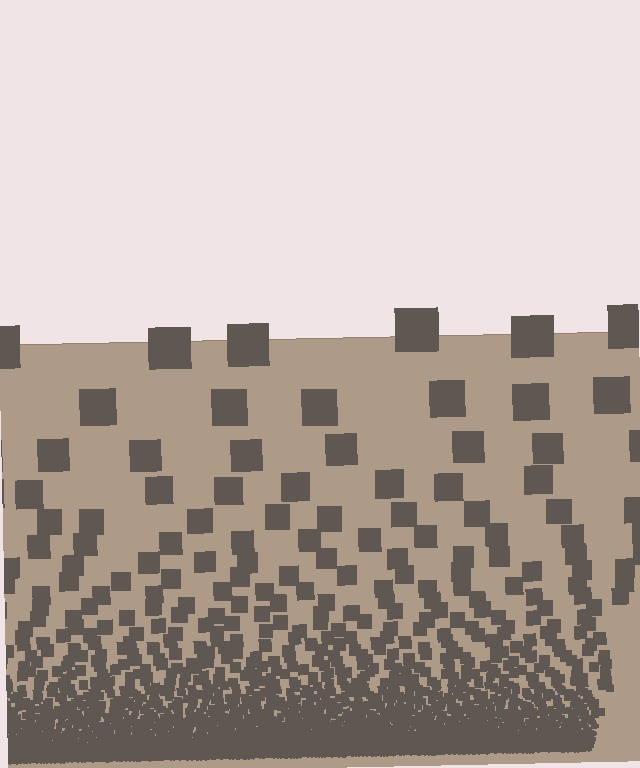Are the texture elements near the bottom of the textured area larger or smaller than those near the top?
Smaller. The gradient is inverted — elements near the bottom are smaller and denser.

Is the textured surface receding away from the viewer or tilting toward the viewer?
The surface appears to tilt toward the viewer. Texture elements get larger and sparser toward the top.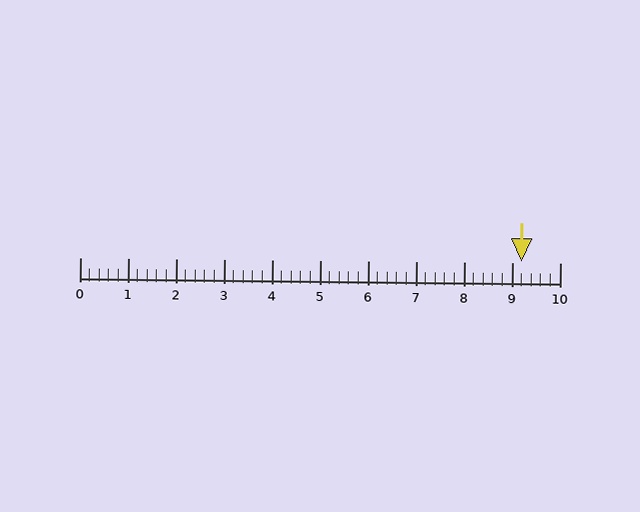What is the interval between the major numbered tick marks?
The major tick marks are spaced 1 units apart.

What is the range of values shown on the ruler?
The ruler shows values from 0 to 10.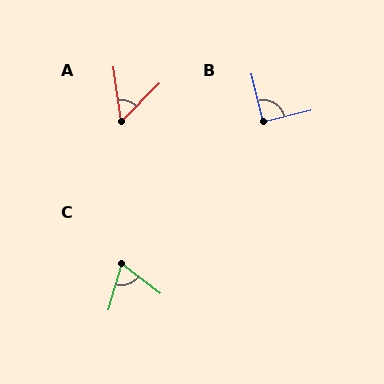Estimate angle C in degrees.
Approximately 69 degrees.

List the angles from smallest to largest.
A (53°), C (69°), B (90°).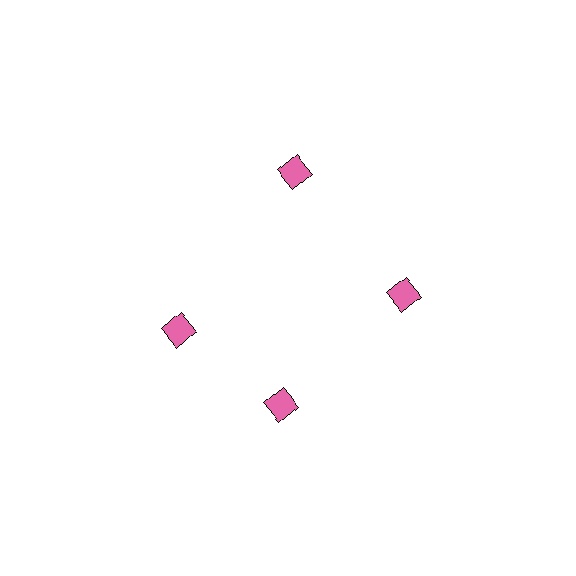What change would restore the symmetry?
The symmetry would be restored by rotating it back into even spacing with its neighbors so that all 4 squares sit at equal angles and equal distance from the center.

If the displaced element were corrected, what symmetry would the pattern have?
It would have 4-fold rotational symmetry — the pattern would map onto itself every 90 degrees.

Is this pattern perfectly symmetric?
No. The 4 pink squares are arranged in a ring, but one element near the 9 o'clock position is rotated out of alignment along the ring, breaking the 4-fold rotational symmetry.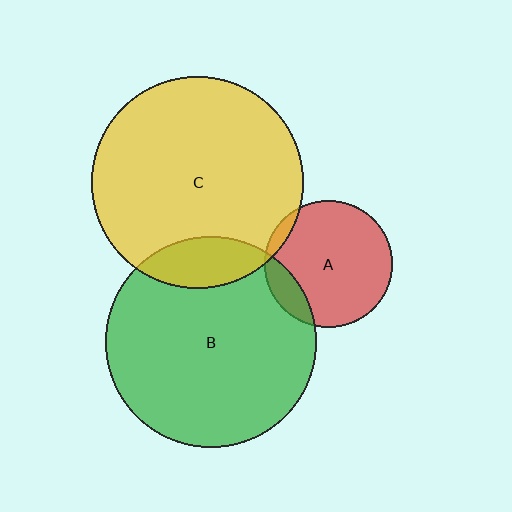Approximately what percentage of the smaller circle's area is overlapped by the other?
Approximately 15%.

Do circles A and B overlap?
Yes.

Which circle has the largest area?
Circle C (yellow).